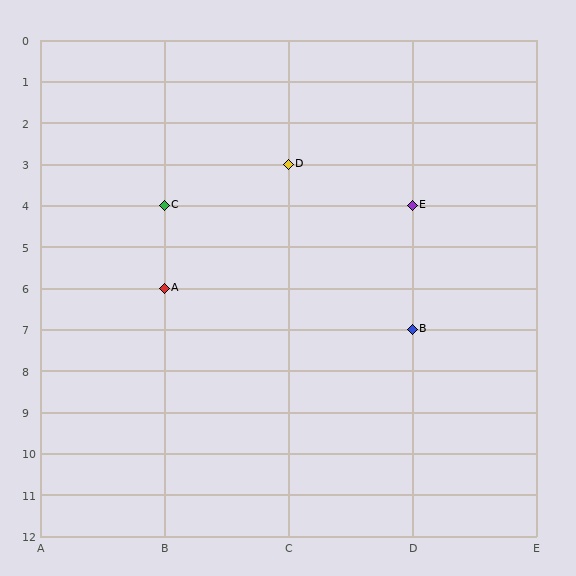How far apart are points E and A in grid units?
Points E and A are 2 columns and 2 rows apart (about 2.8 grid units diagonally).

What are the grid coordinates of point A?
Point A is at grid coordinates (B, 6).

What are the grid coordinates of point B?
Point B is at grid coordinates (D, 7).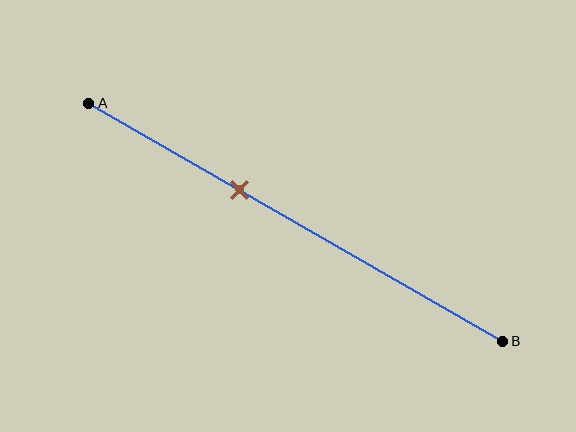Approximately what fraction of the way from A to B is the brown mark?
The brown mark is approximately 35% of the way from A to B.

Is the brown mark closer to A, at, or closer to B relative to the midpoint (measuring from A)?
The brown mark is closer to point A than the midpoint of segment AB.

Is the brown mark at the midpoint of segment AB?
No, the mark is at about 35% from A, not at the 50% midpoint.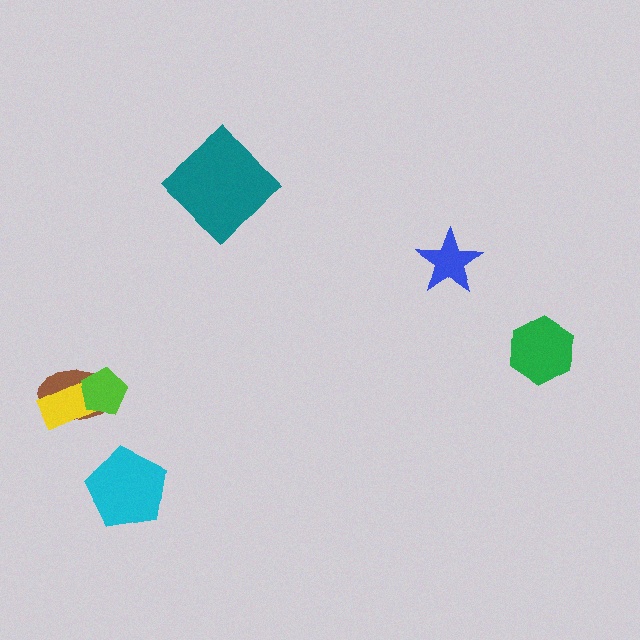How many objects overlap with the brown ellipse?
2 objects overlap with the brown ellipse.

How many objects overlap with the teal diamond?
0 objects overlap with the teal diamond.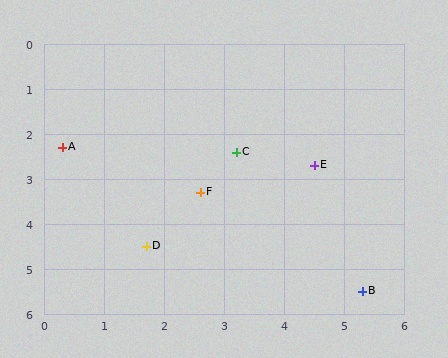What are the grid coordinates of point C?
Point C is at approximately (3.2, 2.4).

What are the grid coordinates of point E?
Point E is at approximately (4.5, 2.7).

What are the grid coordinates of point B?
Point B is at approximately (5.3, 5.5).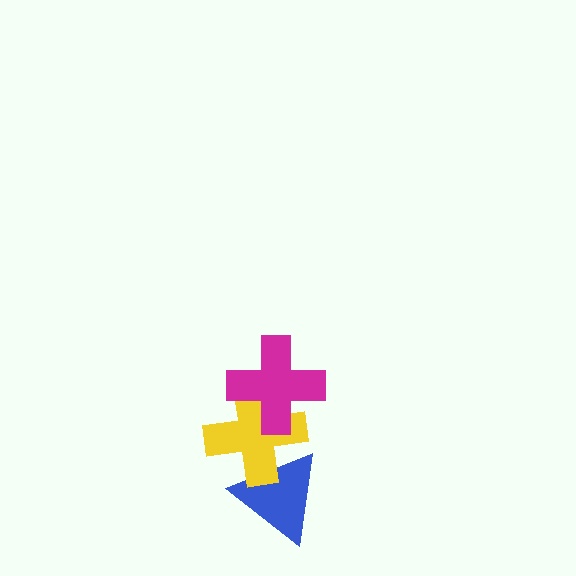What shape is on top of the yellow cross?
The magenta cross is on top of the yellow cross.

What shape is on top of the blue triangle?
The yellow cross is on top of the blue triangle.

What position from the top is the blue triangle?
The blue triangle is 3rd from the top.